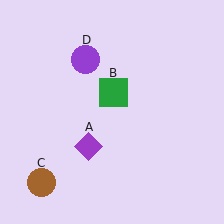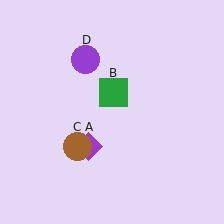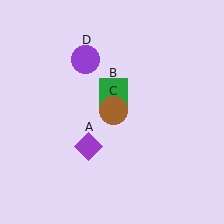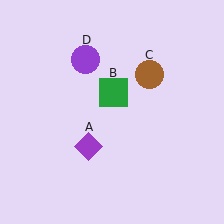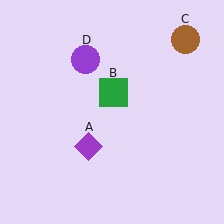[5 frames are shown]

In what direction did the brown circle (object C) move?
The brown circle (object C) moved up and to the right.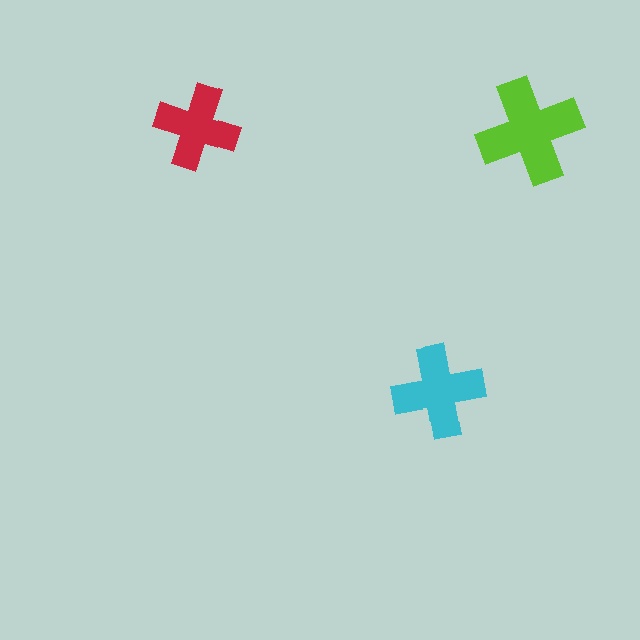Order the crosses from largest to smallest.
the lime one, the cyan one, the red one.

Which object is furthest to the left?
The red cross is leftmost.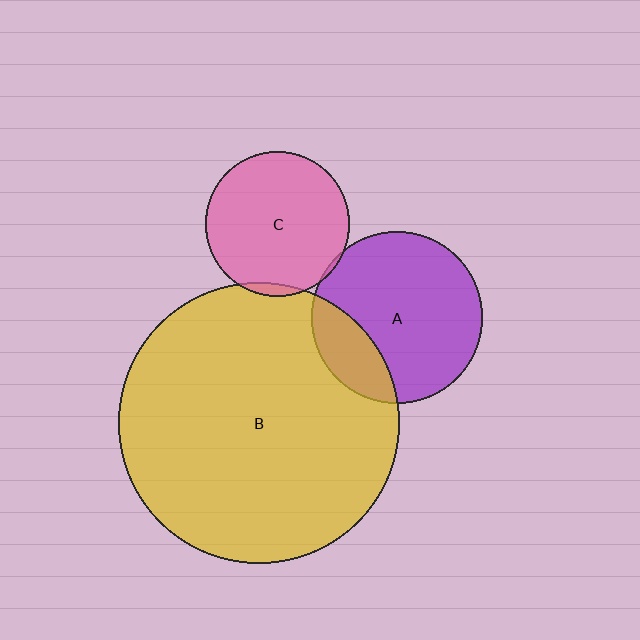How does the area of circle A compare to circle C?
Approximately 1.4 times.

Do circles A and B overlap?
Yes.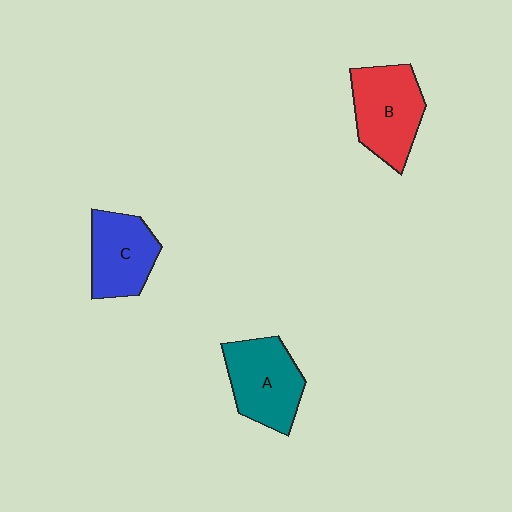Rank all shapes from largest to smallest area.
From largest to smallest: B (red), A (teal), C (blue).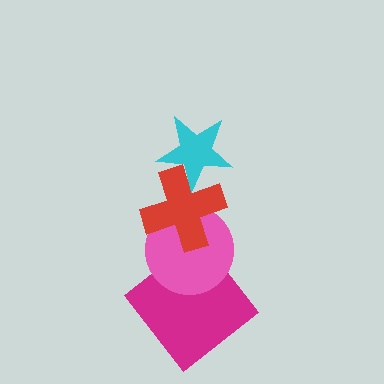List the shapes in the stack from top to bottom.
From top to bottom: the cyan star, the red cross, the pink circle, the magenta diamond.